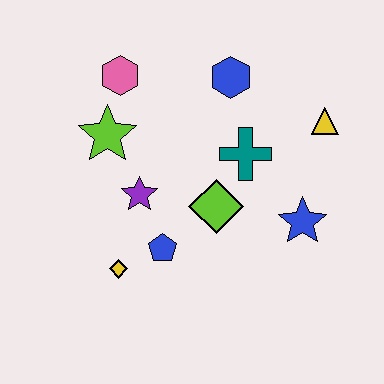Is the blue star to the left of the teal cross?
No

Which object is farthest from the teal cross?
The yellow diamond is farthest from the teal cross.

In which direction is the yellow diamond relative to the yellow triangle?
The yellow diamond is to the left of the yellow triangle.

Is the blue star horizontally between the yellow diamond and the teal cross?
No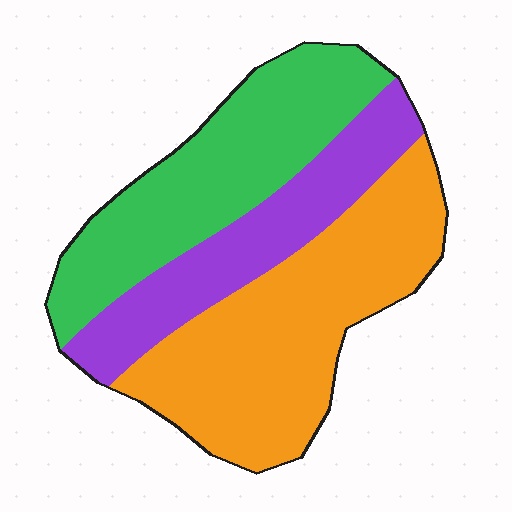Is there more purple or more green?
Green.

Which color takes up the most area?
Orange, at roughly 45%.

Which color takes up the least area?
Purple, at roughly 25%.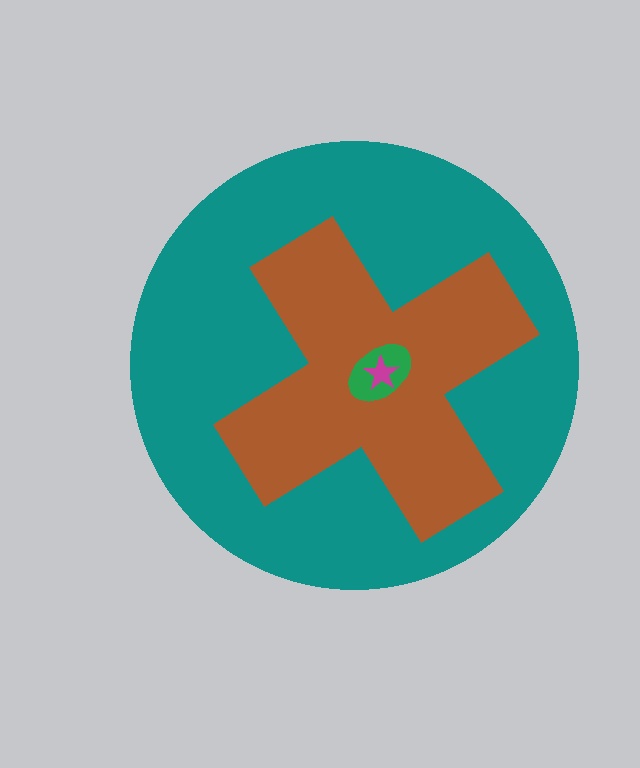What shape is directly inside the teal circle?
The brown cross.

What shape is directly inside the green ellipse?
The magenta star.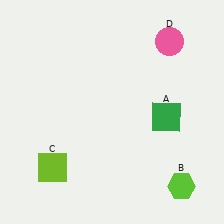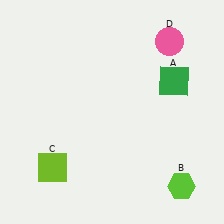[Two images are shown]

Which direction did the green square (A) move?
The green square (A) moved up.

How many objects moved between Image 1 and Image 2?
1 object moved between the two images.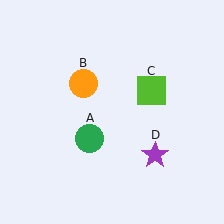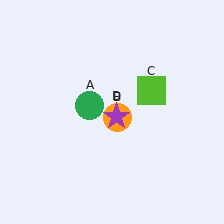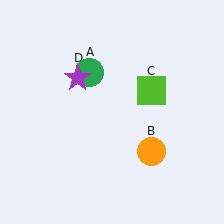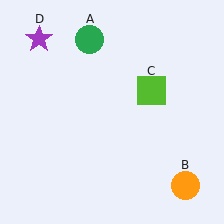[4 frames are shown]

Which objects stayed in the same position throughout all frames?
Lime square (object C) remained stationary.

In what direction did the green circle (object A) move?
The green circle (object A) moved up.